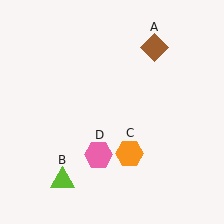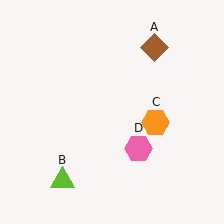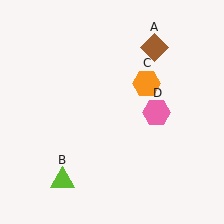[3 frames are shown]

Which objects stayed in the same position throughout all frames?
Brown diamond (object A) and lime triangle (object B) remained stationary.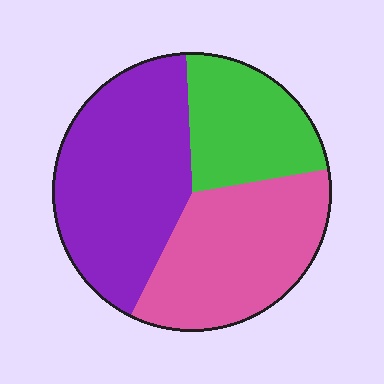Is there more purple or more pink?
Purple.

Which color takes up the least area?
Green, at roughly 25%.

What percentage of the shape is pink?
Pink takes up about one third (1/3) of the shape.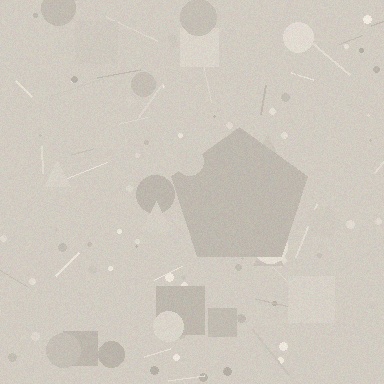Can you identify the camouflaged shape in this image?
The camouflaged shape is a pentagon.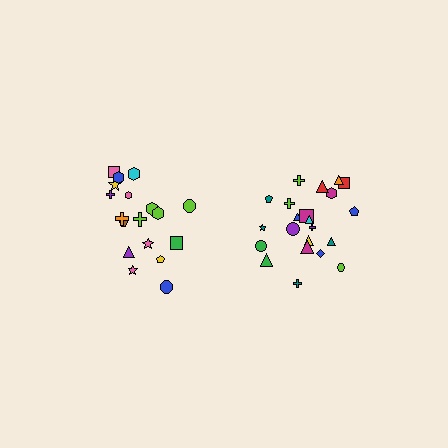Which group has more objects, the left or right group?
The right group.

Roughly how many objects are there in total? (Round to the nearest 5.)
Roughly 40 objects in total.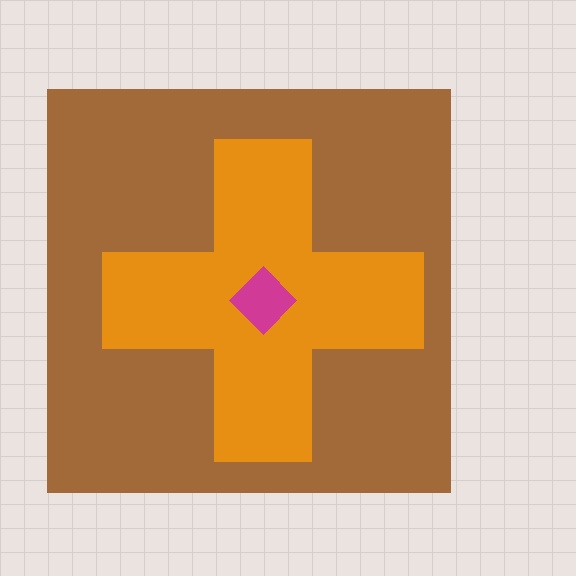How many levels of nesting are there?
3.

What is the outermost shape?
The brown square.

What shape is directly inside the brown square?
The orange cross.